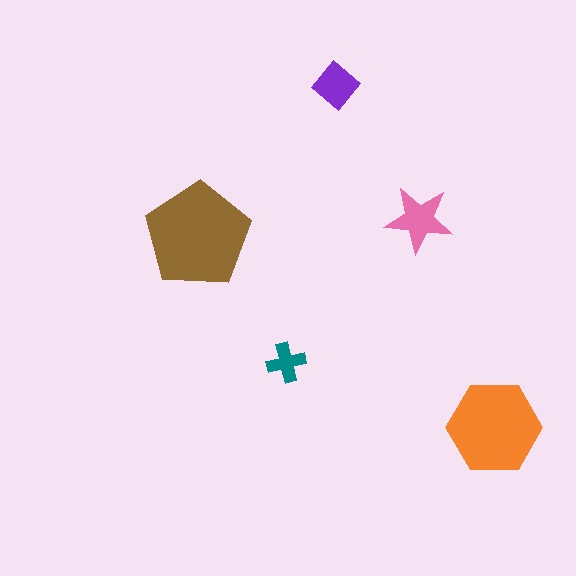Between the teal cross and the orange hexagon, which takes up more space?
The orange hexagon.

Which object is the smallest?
The teal cross.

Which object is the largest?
The brown pentagon.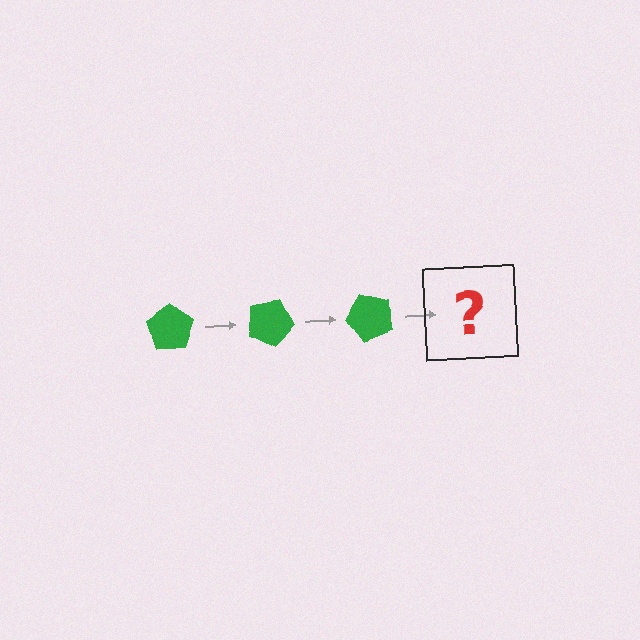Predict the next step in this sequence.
The next step is a green pentagon rotated 75 degrees.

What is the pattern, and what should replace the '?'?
The pattern is that the pentagon rotates 25 degrees each step. The '?' should be a green pentagon rotated 75 degrees.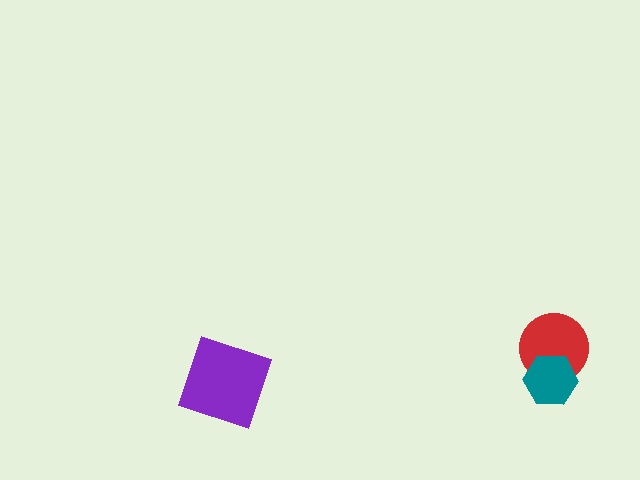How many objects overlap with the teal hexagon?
1 object overlaps with the teal hexagon.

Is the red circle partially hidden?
Yes, it is partially covered by another shape.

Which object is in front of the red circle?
The teal hexagon is in front of the red circle.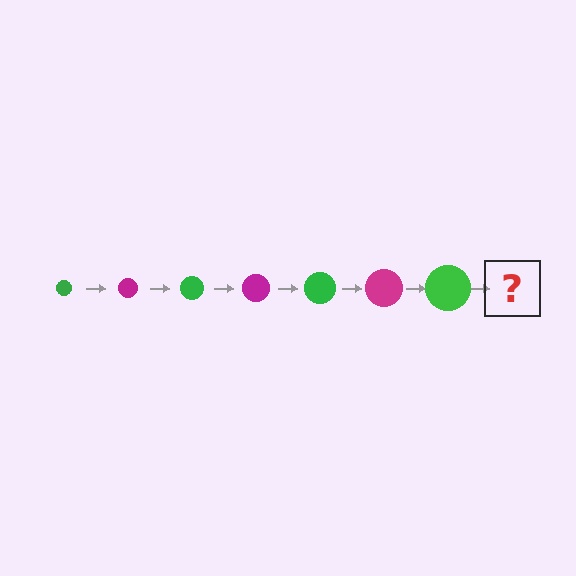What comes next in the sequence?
The next element should be a magenta circle, larger than the previous one.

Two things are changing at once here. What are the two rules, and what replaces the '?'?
The two rules are that the circle grows larger each step and the color cycles through green and magenta. The '?' should be a magenta circle, larger than the previous one.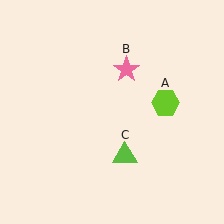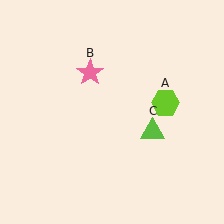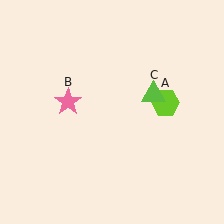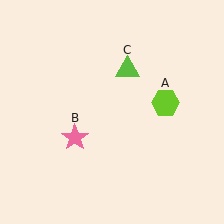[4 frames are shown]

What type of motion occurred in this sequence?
The pink star (object B), lime triangle (object C) rotated counterclockwise around the center of the scene.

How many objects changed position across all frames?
2 objects changed position: pink star (object B), lime triangle (object C).